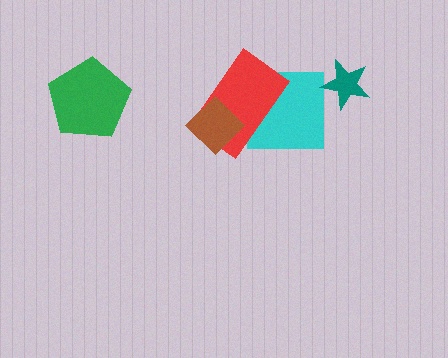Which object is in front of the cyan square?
The red rectangle is in front of the cyan square.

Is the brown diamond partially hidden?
No, no other shape covers it.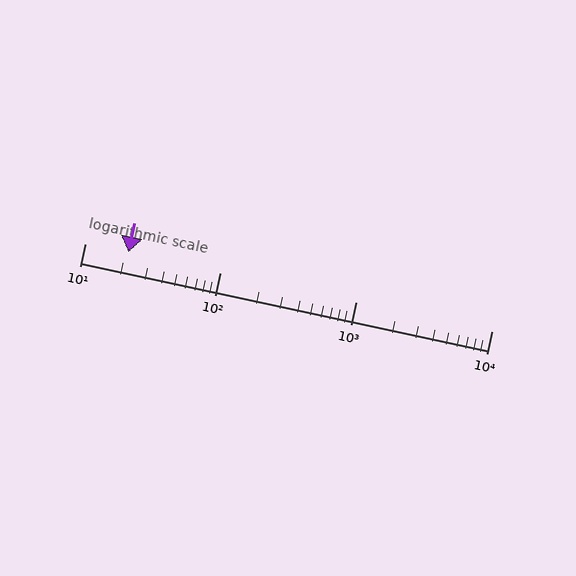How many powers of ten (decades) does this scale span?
The scale spans 3 decades, from 10 to 10000.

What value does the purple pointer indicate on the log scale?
The pointer indicates approximately 21.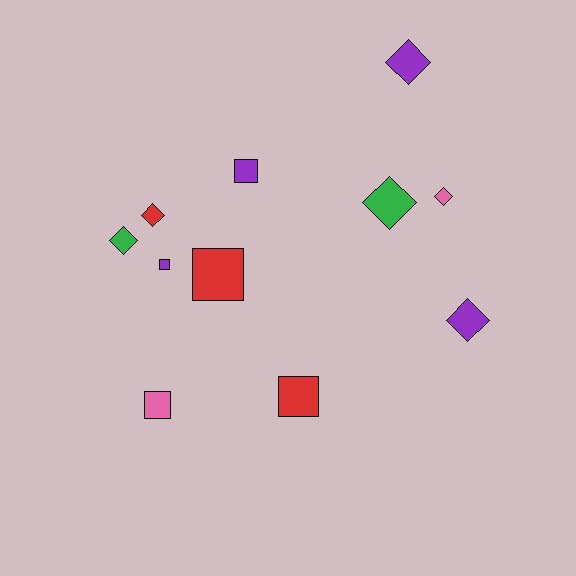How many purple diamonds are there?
There are 2 purple diamonds.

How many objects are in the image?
There are 11 objects.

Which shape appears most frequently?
Diamond, with 6 objects.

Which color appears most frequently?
Purple, with 4 objects.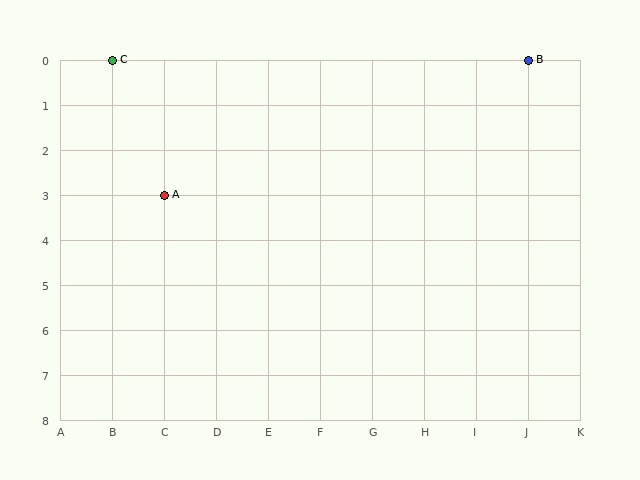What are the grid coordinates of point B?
Point B is at grid coordinates (J, 0).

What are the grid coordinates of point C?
Point C is at grid coordinates (B, 0).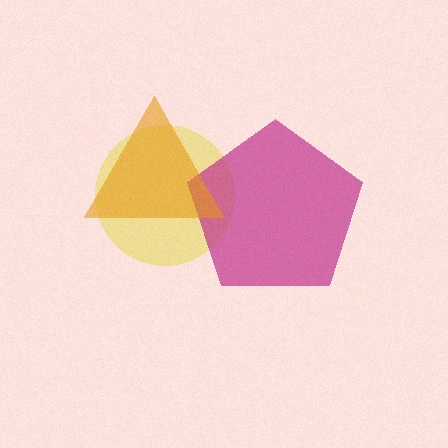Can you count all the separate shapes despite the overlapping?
Yes, there are 3 separate shapes.